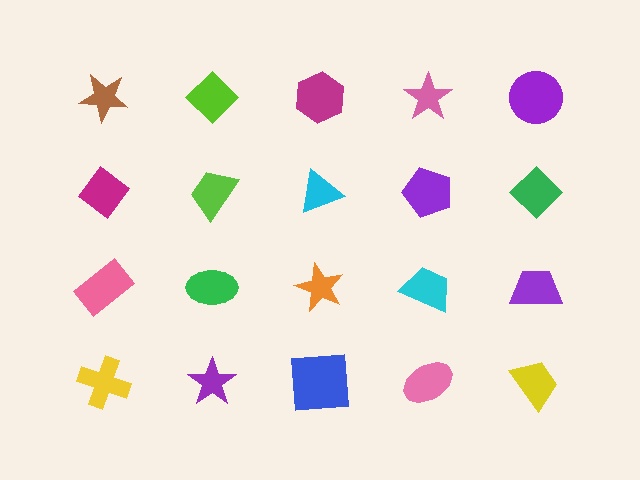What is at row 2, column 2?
A lime trapezoid.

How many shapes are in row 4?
5 shapes.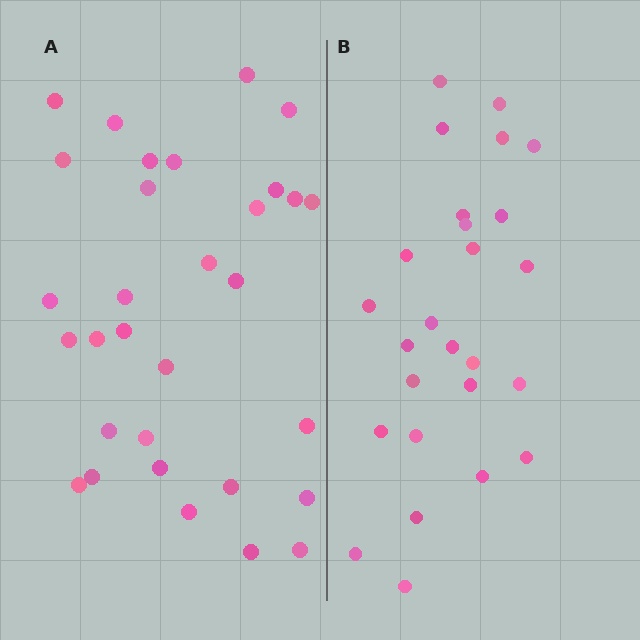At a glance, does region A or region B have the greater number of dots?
Region A (the left region) has more dots.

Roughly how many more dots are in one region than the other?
Region A has about 5 more dots than region B.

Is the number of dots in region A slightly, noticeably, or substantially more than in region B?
Region A has only slightly more — the two regions are fairly close. The ratio is roughly 1.2 to 1.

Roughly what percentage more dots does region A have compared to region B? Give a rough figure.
About 20% more.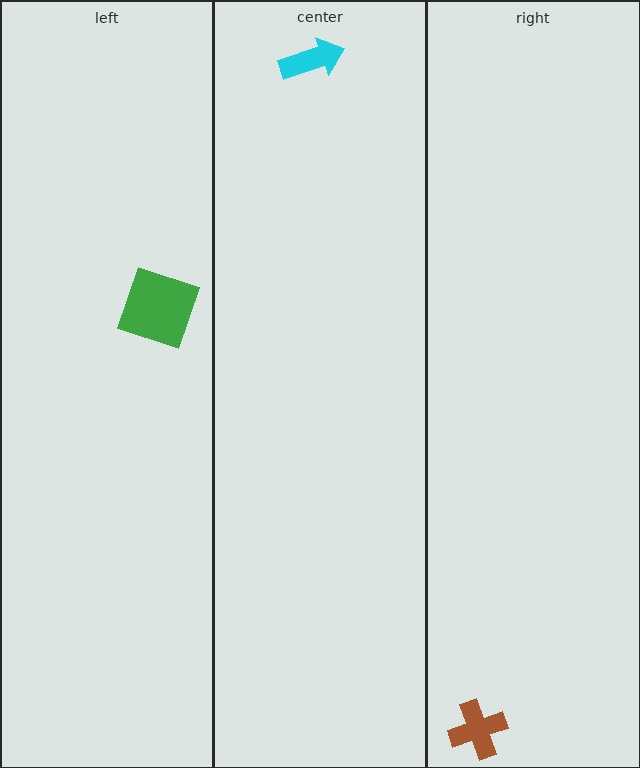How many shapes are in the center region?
1.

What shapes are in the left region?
The green square.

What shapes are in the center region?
The cyan arrow.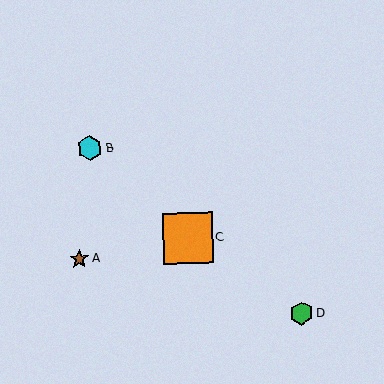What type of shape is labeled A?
Shape A is a brown star.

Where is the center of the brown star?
The center of the brown star is at (79, 259).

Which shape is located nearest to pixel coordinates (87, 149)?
The cyan hexagon (labeled B) at (90, 148) is nearest to that location.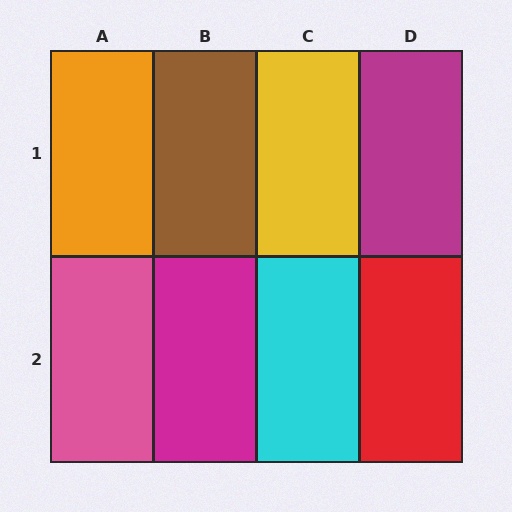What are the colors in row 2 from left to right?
Pink, magenta, cyan, red.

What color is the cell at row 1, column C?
Yellow.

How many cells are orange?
1 cell is orange.